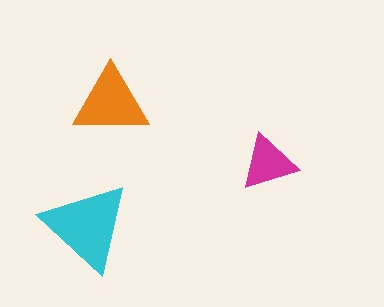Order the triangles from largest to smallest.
the cyan one, the orange one, the magenta one.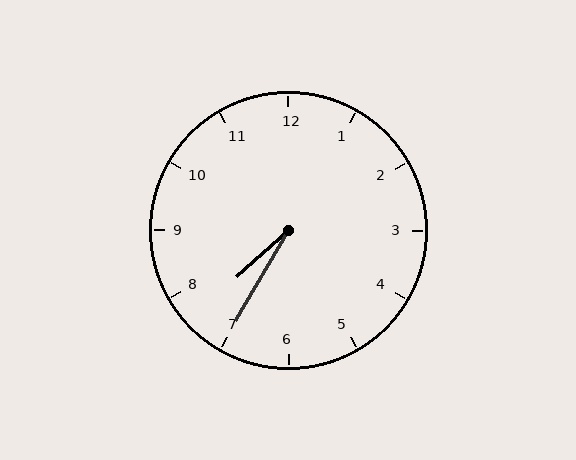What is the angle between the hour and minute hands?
Approximately 18 degrees.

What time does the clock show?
7:35.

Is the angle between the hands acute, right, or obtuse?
It is acute.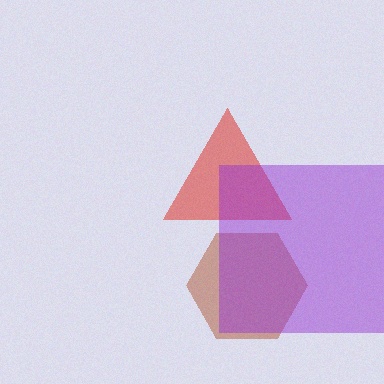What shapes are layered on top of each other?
The layered shapes are: a red triangle, a brown hexagon, a purple square.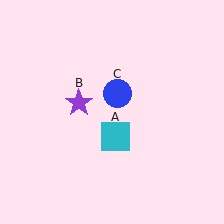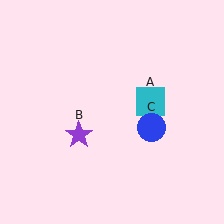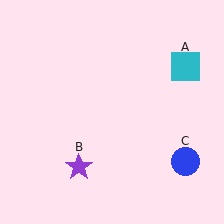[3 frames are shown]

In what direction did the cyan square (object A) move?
The cyan square (object A) moved up and to the right.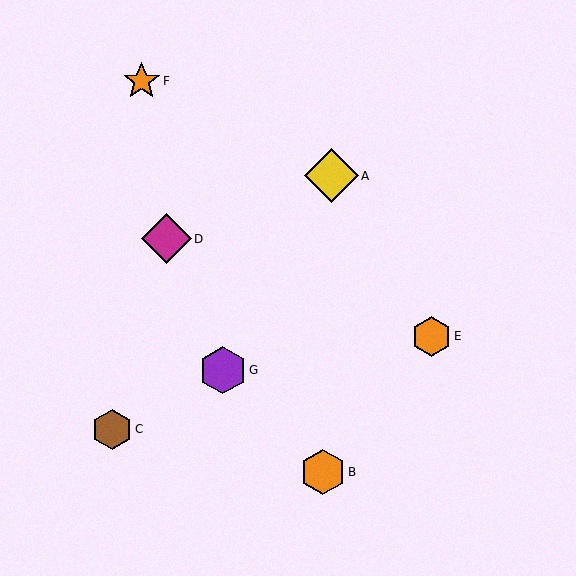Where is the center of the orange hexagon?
The center of the orange hexagon is at (323, 472).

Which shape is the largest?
The yellow diamond (labeled A) is the largest.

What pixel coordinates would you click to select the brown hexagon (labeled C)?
Click at (112, 429) to select the brown hexagon C.